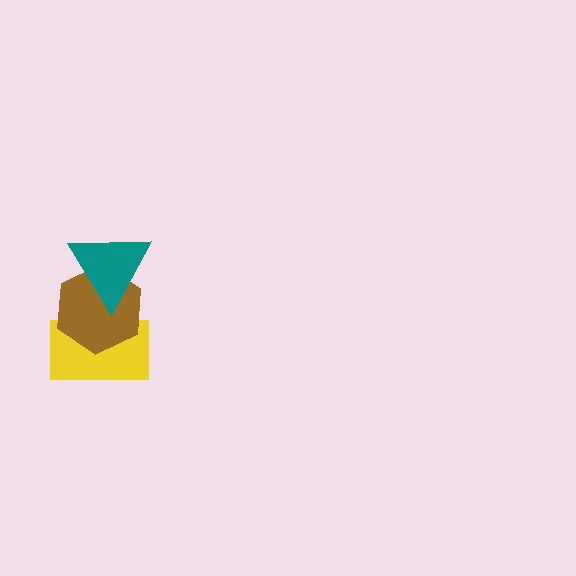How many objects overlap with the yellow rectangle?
2 objects overlap with the yellow rectangle.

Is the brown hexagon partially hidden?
Yes, it is partially covered by another shape.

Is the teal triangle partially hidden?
No, no other shape covers it.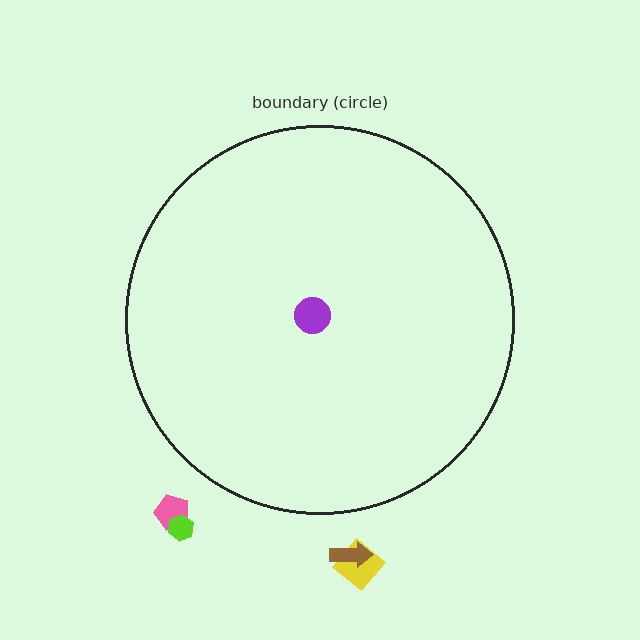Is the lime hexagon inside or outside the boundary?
Outside.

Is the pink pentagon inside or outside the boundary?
Outside.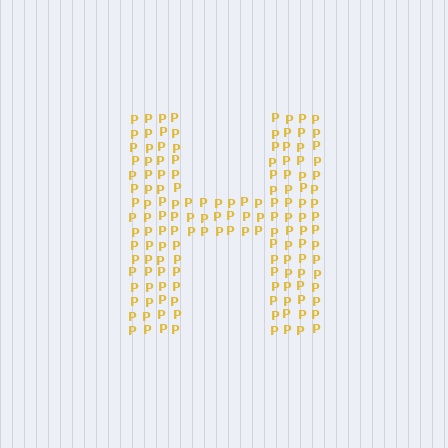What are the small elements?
The small elements are letter P's.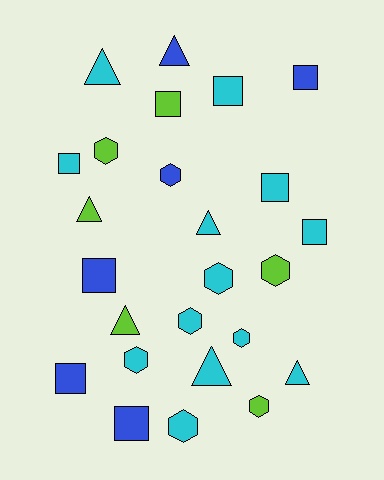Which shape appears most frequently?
Square, with 9 objects.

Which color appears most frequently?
Cyan, with 13 objects.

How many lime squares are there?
There is 1 lime square.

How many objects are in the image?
There are 25 objects.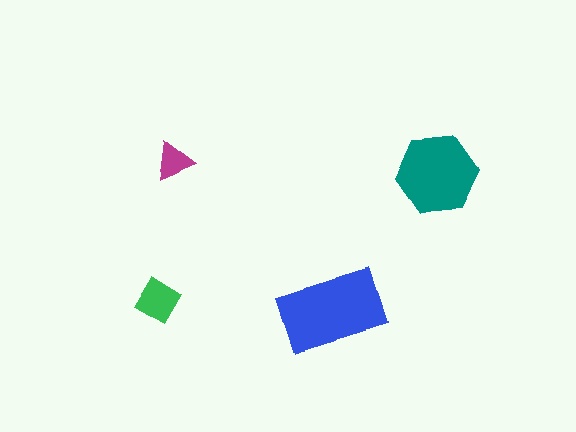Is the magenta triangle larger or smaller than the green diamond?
Smaller.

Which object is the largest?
The blue rectangle.